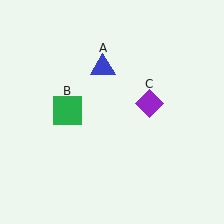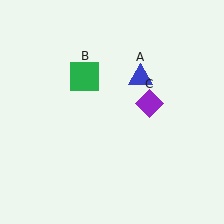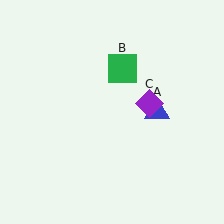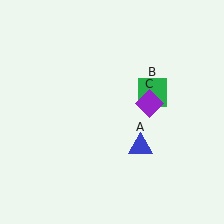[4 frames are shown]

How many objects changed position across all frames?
2 objects changed position: blue triangle (object A), green square (object B).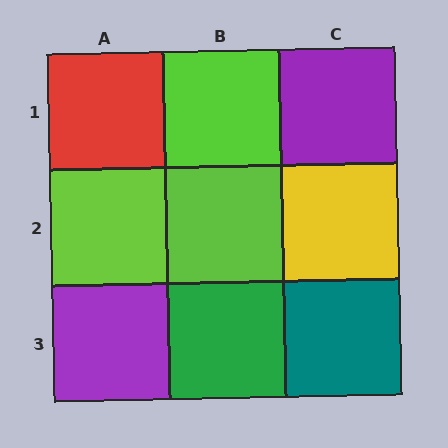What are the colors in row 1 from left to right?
Red, lime, purple.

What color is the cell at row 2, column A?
Lime.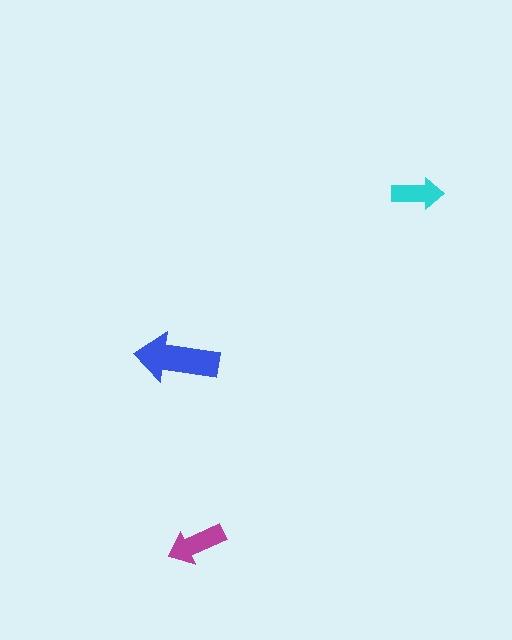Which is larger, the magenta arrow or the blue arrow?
The blue one.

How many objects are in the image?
There are 3 objects in the image.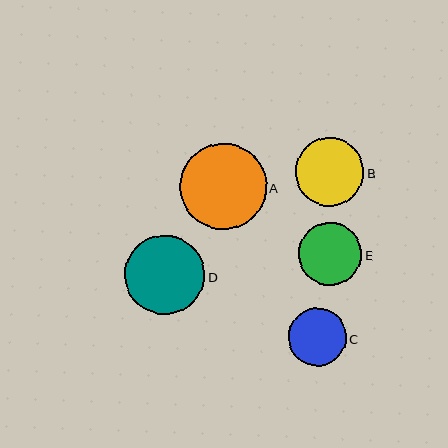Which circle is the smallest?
Circle C is the smallest with a size of approximately 58 pixels.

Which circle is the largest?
Circle A is the largest with a size of approximately 86 pixels.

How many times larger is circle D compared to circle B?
Circle D is approximately 1.2 times the size of circle B.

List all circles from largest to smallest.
From largest to smallest: A, D, B, E, C.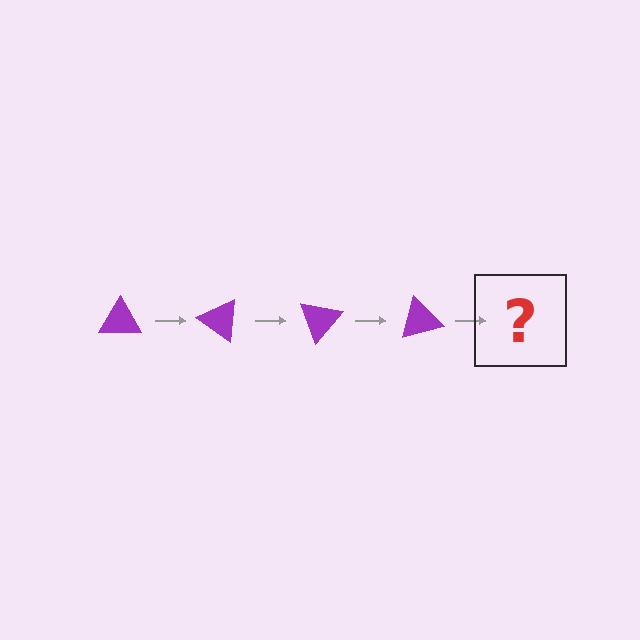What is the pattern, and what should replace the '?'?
The pattern is that the triangle rotates 35 degrees each step. The '?' should be a purple triangle rotated 140 degrees.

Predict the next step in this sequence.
The next step is a purple triangle rotated 140 degrees.